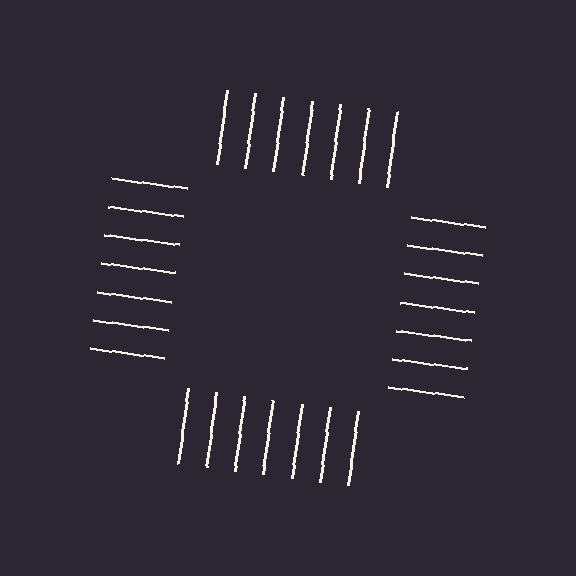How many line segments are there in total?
28 — 7 along each of the 4 edges.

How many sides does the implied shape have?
4 sides — the line-ends trace a square.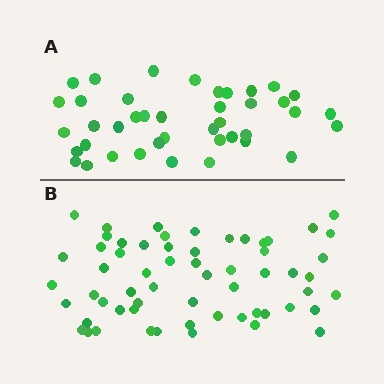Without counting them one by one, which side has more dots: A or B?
Region B (the bottom region) has more dots.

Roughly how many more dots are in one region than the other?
Region B has approximately 20 more dots than region A.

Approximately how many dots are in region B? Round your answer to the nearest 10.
About 60 dots.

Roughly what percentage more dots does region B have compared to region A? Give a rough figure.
About 45% more.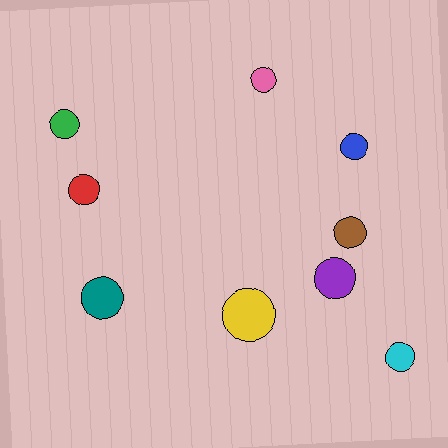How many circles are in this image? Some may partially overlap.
There are 9 circles.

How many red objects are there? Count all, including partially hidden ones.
There is 1 red object.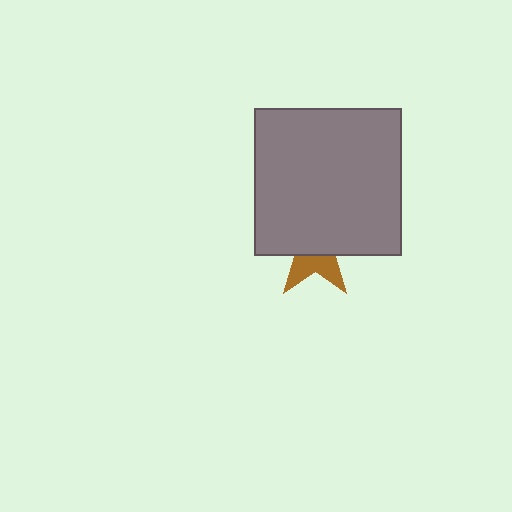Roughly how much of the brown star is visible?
A small part of it is visible (roughly 38%).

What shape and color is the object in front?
The object in front is a gray square.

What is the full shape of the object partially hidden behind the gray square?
The partially hidden object is a brown star.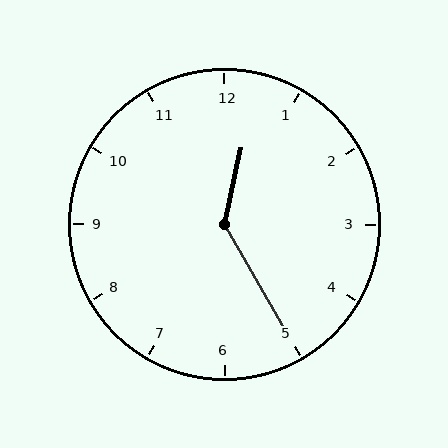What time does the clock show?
12:25.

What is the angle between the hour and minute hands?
Approximately 138 degrees.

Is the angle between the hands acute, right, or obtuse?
It is obtuse.